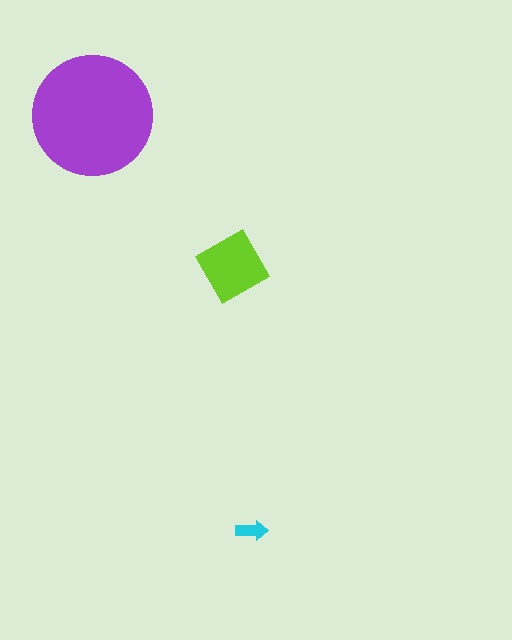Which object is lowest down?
The cyan arrow is bottommost.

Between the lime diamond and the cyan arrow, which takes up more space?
The lime diamond.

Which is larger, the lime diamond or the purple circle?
The purple circle.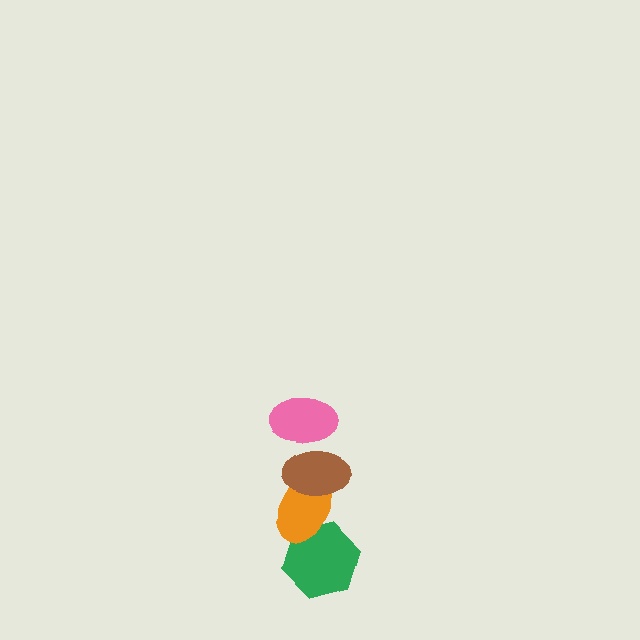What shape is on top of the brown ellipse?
The pink ellipse is on top of the brown ellipse.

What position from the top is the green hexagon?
The green hexagon is 4th from the top.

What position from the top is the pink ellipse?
The pink ellipse is 1st from the top.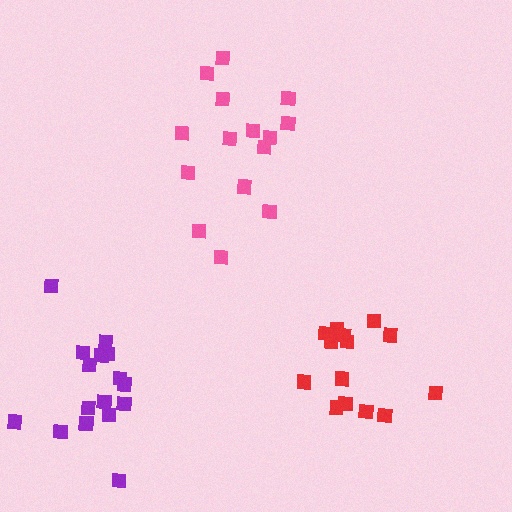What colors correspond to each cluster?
The clusters are colored: pink, red, purple.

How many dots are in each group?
Group 1: 15 dots, Group 2: 14 dots, Group 3: 17 dots (46 total).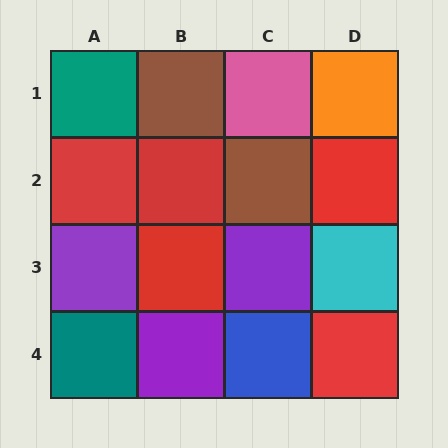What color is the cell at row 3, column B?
Red.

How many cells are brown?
2 cells are brown.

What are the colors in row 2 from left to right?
Red, red, brown, red.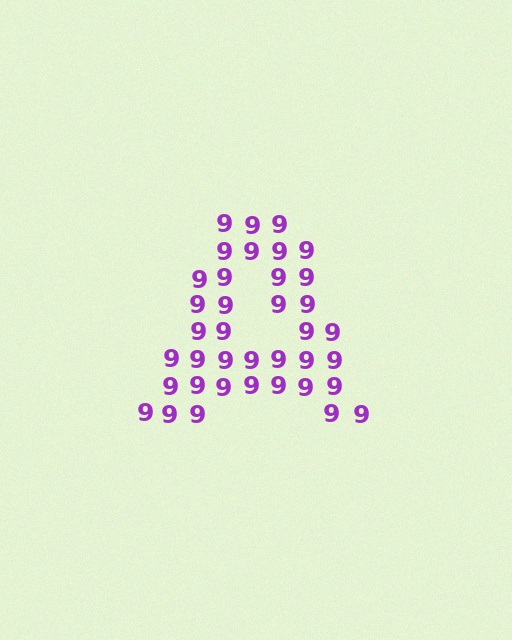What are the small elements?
The small elements are digit 9's.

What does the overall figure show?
The overall figure shows the letter A.